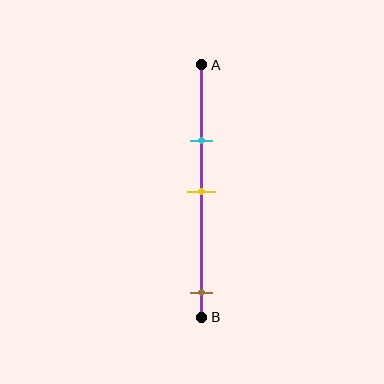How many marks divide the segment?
There are 3 marks dividing the segment.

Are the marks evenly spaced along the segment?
No, the marks are not evenly spaced.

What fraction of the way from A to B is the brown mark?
The brown mark is approximately 90% (0.9) of the way from A to B.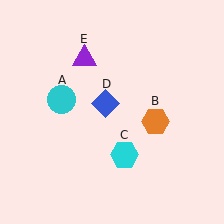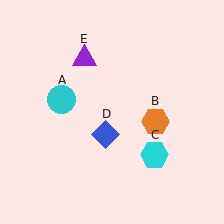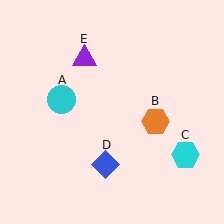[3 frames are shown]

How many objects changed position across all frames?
2 objects changed position: cyan hexagon (object C), blue diamond (object D).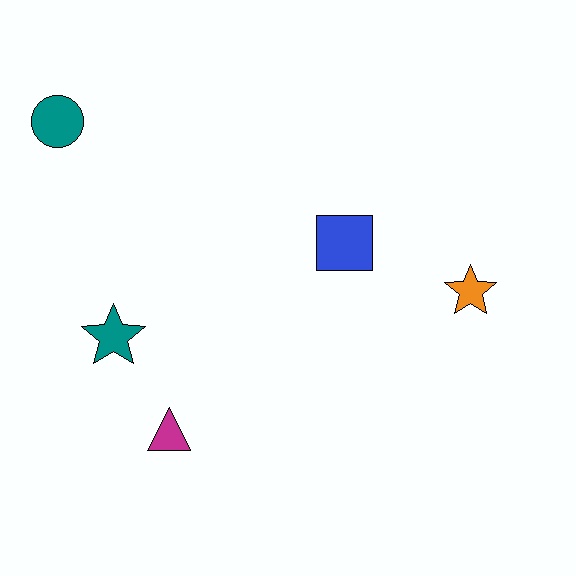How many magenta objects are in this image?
There is 1 magenta object.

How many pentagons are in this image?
There are no pentagons.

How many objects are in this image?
There are 5 objects.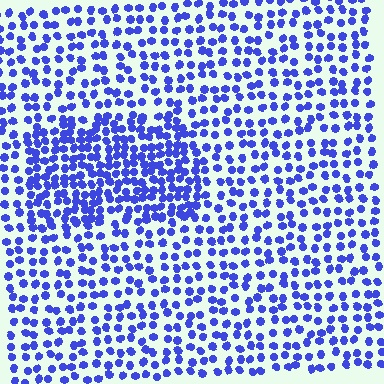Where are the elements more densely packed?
The elements are more densely packed inside the rectangle boundary.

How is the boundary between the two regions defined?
The boundary is defined by a change in element density (approximately 1.8x ratio). All elements are the same color, size, and shape.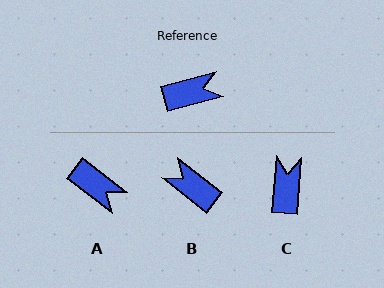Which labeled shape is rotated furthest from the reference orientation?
B, about 127 degrees away.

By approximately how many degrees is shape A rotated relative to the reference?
Approximately 53 degrees clockwise.